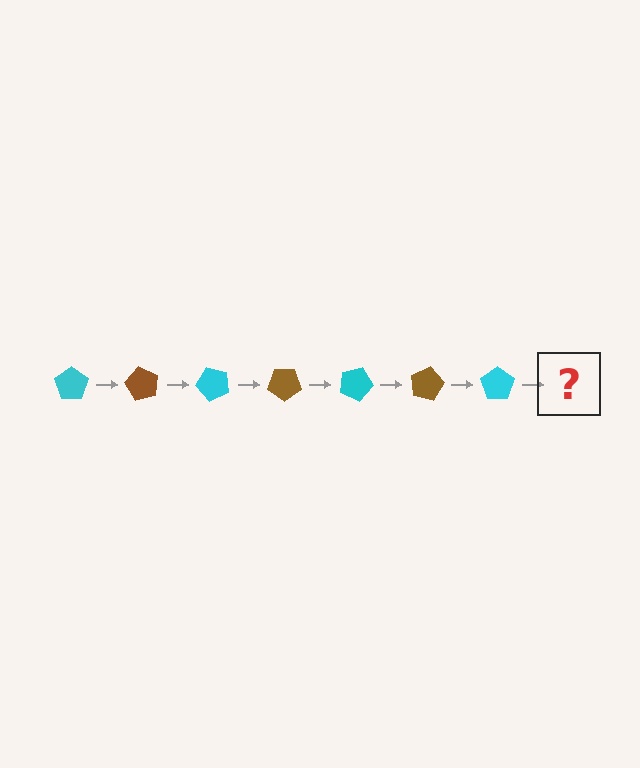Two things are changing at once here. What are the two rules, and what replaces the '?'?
The two rules are that it rotates 60 degrees each step and the color cycles through cyan and brown. The '?' should be a brown pentagon, rotated 420 degrees from the start.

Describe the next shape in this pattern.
It should be a brown pentagon, rotated 420 degrees from the start.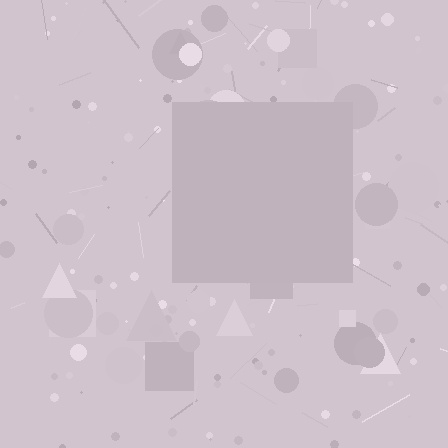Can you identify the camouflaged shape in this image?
The camouflaged shape is a square.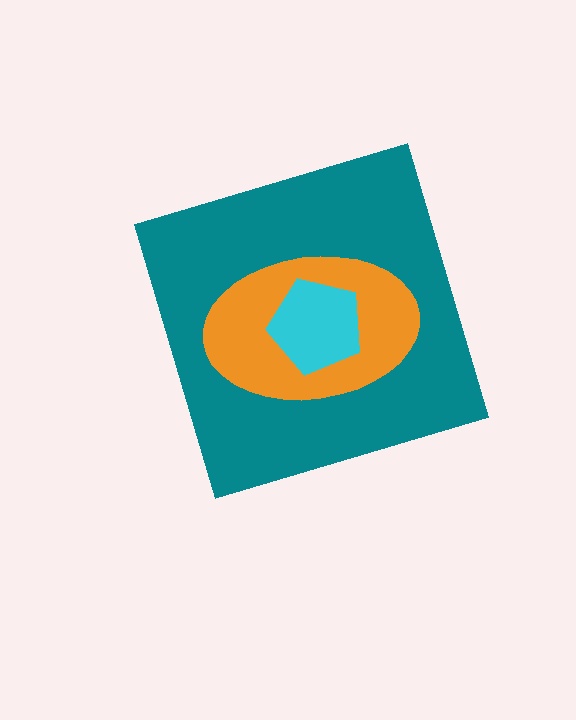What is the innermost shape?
The cyan pentagon.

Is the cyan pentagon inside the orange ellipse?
Yes.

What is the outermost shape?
The teal diamond.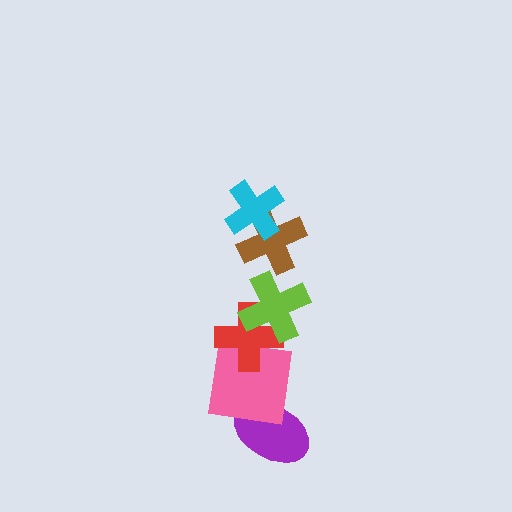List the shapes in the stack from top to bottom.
From top to bottom: the cyan cross, the brown cross, the lime cross, the red cross, the pink square, the purple ellipse.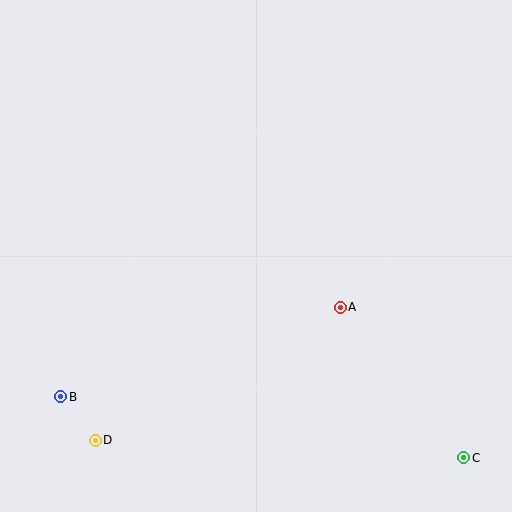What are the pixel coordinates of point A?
Point A is at (340, 307).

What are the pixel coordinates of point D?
Point D is at (95, 440).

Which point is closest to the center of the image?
Point A at (340, 307) is closest to the center.